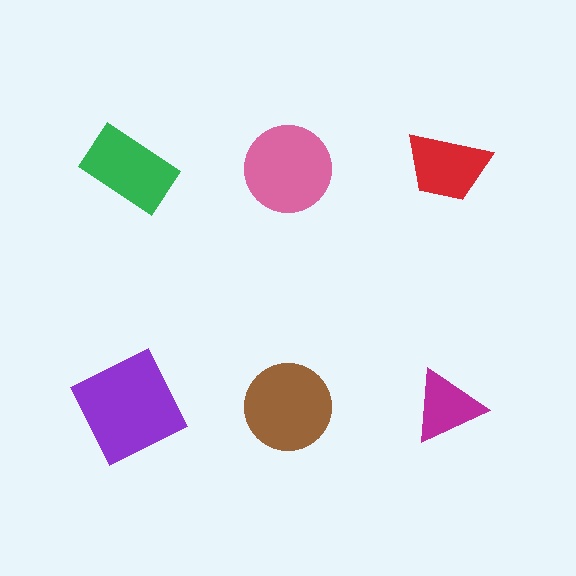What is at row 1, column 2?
A pink circle.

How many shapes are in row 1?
3 shapes.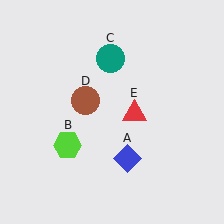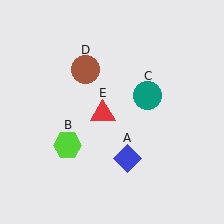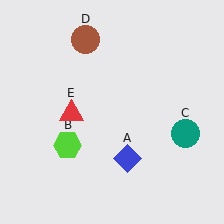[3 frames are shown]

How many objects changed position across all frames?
3 objects changed position: teal circle (object C), brown circle (object D), red triangle (object E).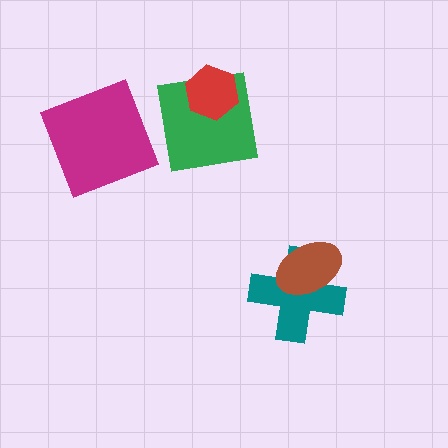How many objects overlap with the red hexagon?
1 object overlaps with the red hexagon.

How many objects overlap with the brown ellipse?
1 object overlaps with the brown ellipse.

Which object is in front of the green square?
The red hexagon is in front of the green square.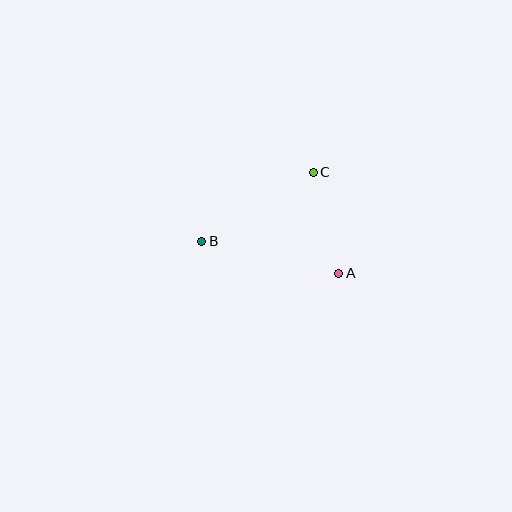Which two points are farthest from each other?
Points A and B are farthest from each other.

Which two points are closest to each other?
Points A and C are closest to each other.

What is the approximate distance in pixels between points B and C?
The distance between B and C is approximately 131 pixels.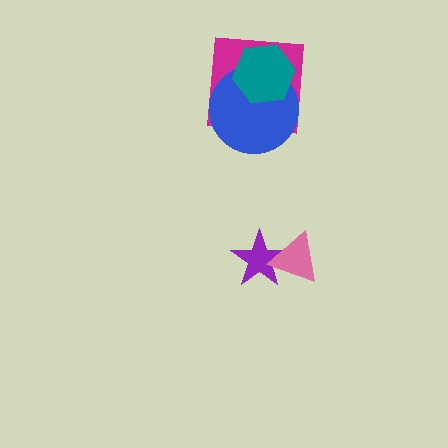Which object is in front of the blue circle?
The teal hexagon is in front of the blue circle.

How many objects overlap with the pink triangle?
1 object overlaps with the pink triangle.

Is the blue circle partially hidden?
Yes, it is partially covered by another shape.